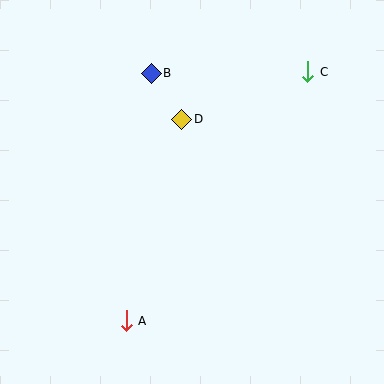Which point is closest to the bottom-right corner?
Point A is closest to the bottom-right corner.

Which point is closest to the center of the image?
Point D at (181, 119) is closest to the center.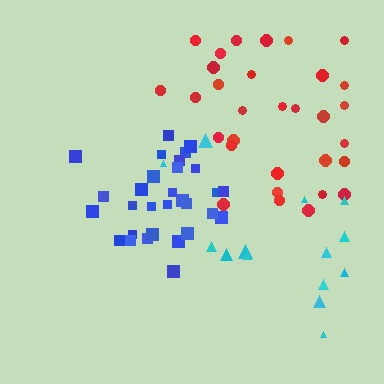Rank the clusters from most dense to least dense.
blue, red, cyan.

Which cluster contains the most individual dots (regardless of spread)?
Red (31).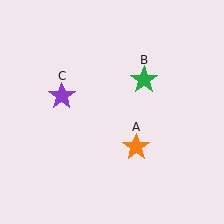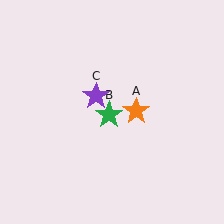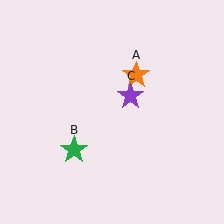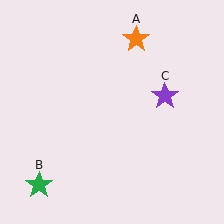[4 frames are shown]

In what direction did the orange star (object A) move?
The orange star (object A) moved up.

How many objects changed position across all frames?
3 objects changed position: orange star (object A), green star (object B), purple star (object C).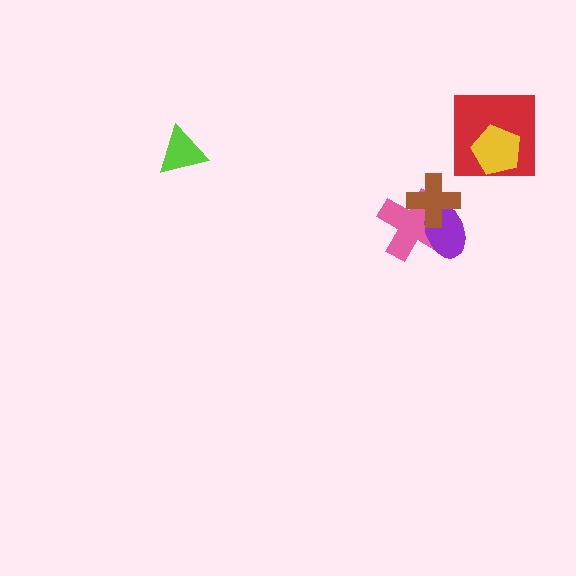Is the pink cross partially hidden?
Yes, it is partially covered by another shape.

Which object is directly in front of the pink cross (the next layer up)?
The purple ellipse is directly in front of the pink cross.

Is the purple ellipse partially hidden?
Yes, it is partially covered by another shape.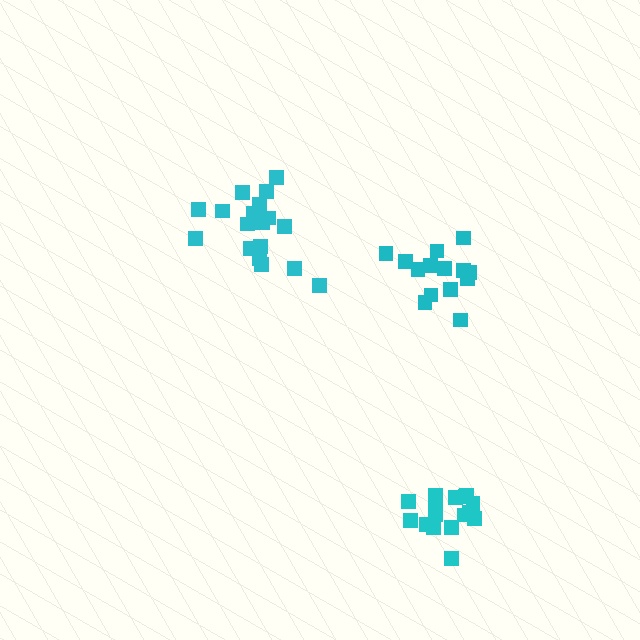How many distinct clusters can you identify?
There are 3 distinct clusters.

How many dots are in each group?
Group 1: 18 dots, Group 2: 16 dots, Group 3: 14 dots (48 total).